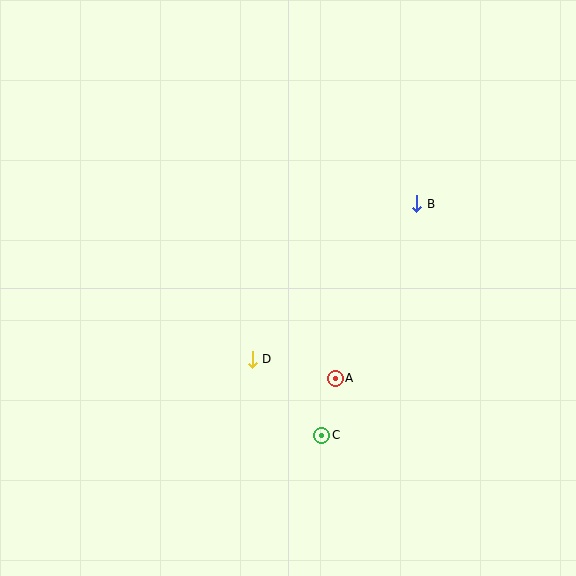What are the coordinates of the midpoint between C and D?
The midpoint between C and D is at (287, 397).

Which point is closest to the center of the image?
Point D at (252, 359) is closest to the center.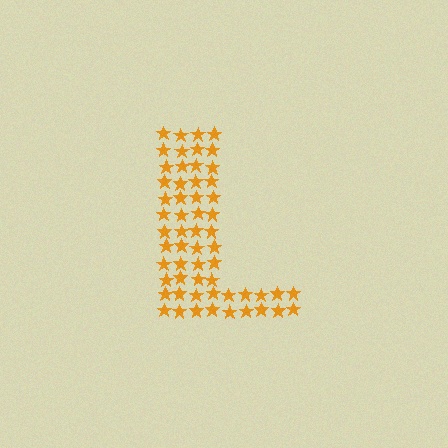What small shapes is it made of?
It is made of small stars.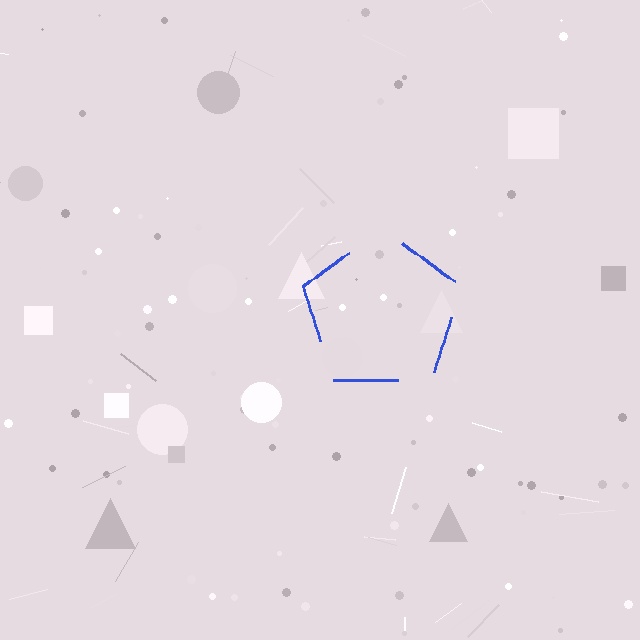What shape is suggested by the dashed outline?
The dashed outline suggests a pentagon.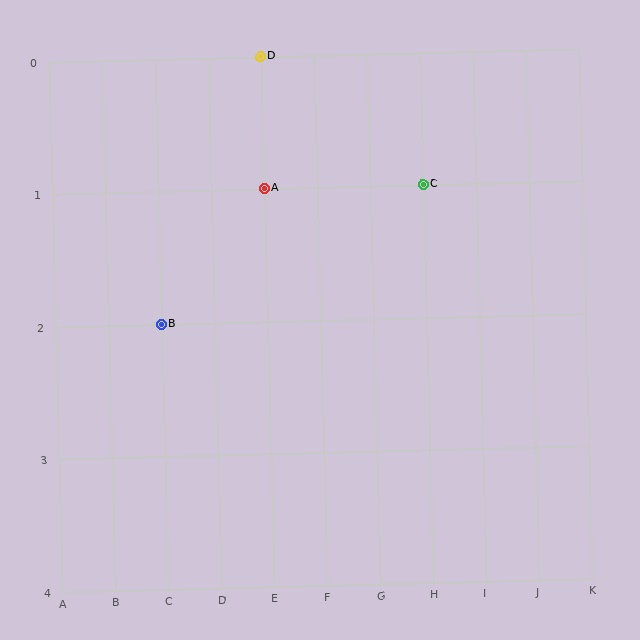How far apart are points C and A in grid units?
Points C and A are 3 columns apart.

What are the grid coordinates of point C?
Point C is at grid coordinates (H, 1).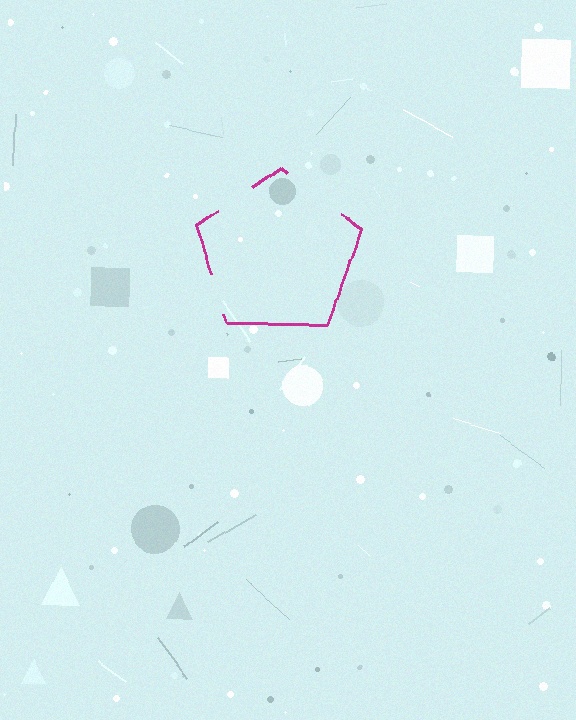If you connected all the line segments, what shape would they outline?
They would outline a pentagon.